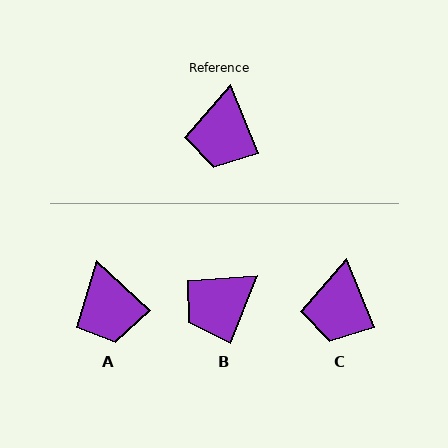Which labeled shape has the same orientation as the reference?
C.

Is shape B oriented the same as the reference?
No, it is off by about 44 degrees.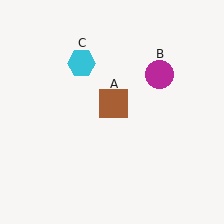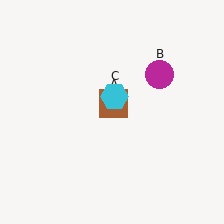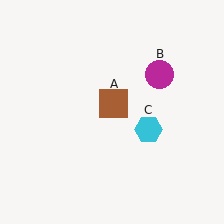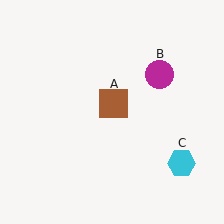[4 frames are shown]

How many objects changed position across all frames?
1 object changed position: cyan hexagon (object C).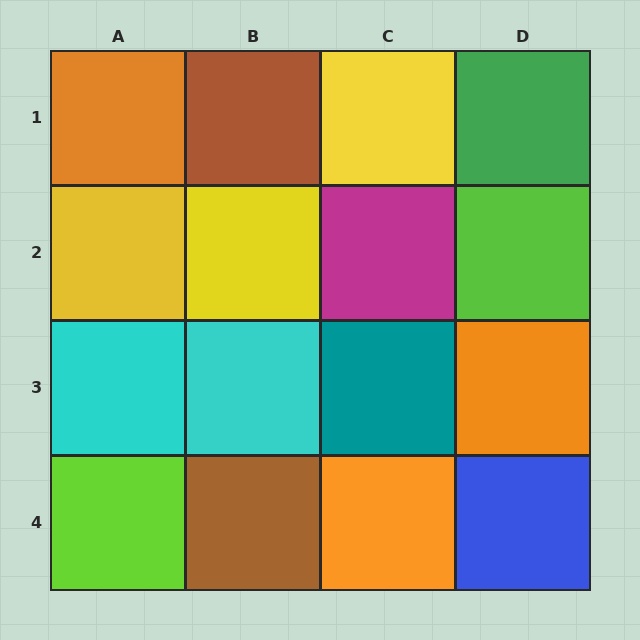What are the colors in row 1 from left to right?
Orange, brown, yellow, green.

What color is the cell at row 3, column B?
Cyan.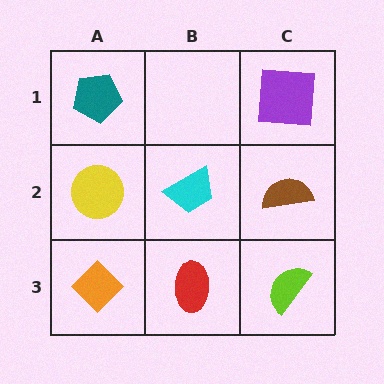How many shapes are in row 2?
3 shapes.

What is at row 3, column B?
A red ellipse.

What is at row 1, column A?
A teal pentagon.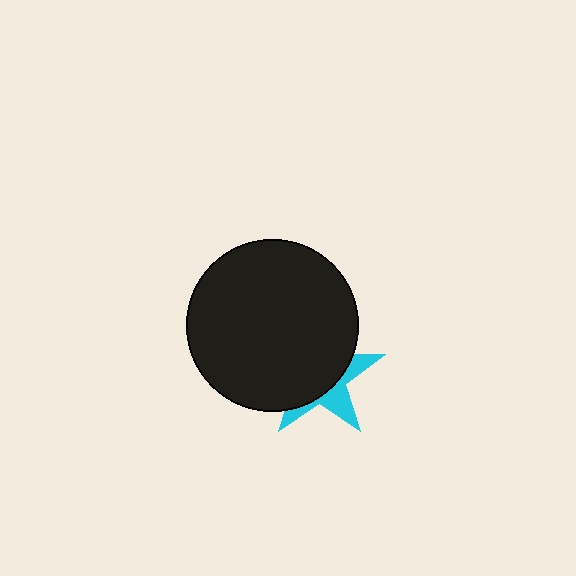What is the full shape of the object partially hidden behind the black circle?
The partially hidden object is a cyan star.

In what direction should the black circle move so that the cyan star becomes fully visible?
The black circle should move toward the upper-left. That is the shortest direction to clear the overlap and leave the cyan star fully visible.